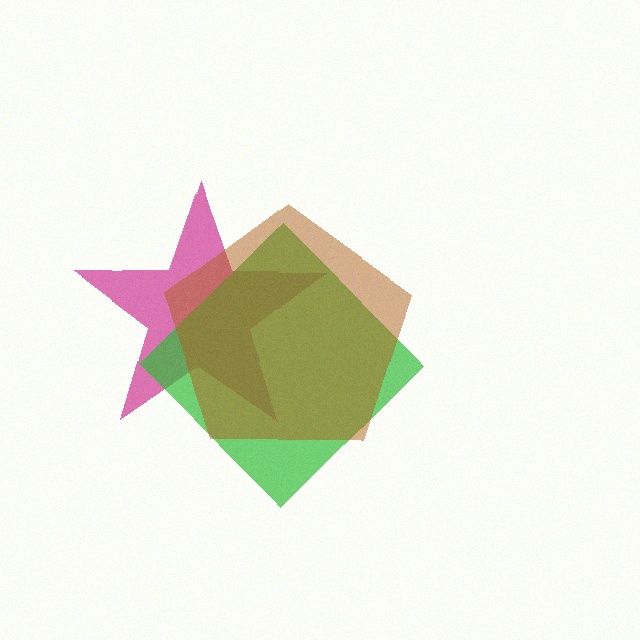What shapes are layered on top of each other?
The layered shapes are: a magenta star, a green diamond, a brown pentagon.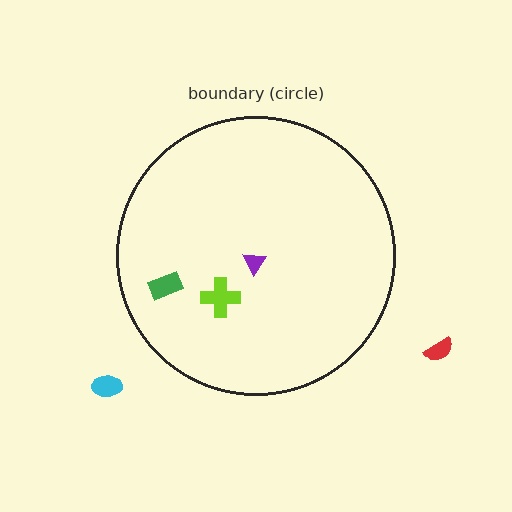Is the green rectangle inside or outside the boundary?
Inside.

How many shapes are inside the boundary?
3 inside, 2 outside.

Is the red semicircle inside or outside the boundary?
Outside.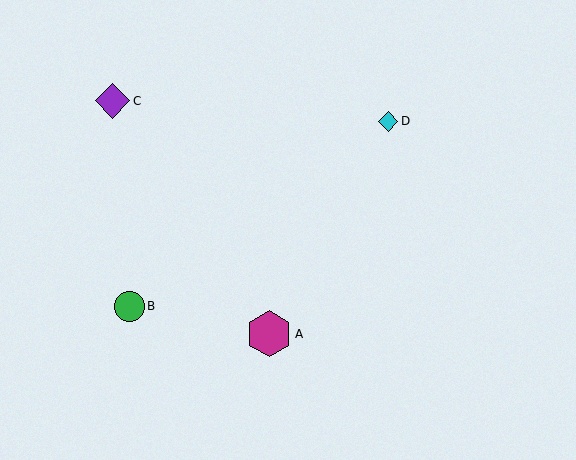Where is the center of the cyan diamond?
The center of the cyan diamond is at (388, 121).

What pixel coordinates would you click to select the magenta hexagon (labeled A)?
Click at (269, 334) to select the magenta hexagon A.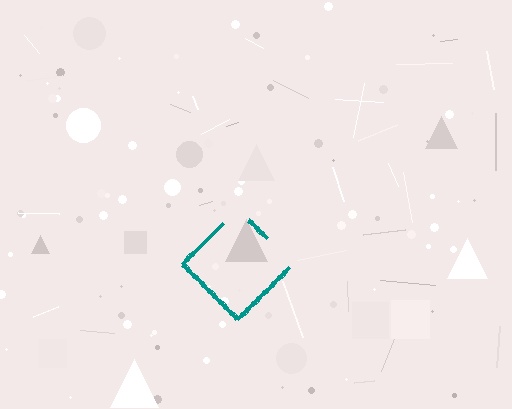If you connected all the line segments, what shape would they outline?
They would outline a diamond.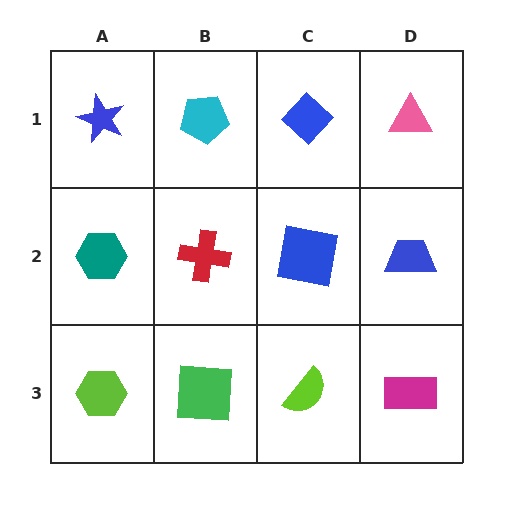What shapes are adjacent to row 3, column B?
A red cross (row 2, column B), a lime hexagon (row 3, column A), a lime semicircle (row 3, column C).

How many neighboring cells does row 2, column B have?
4.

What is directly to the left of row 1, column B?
A blue star.